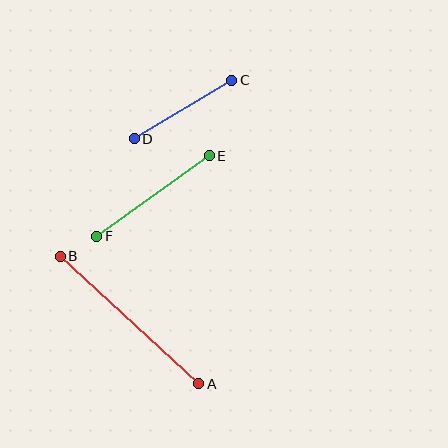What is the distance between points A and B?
The distance is approximately 188 pixels.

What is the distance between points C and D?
The distance is approximately 114 pixels.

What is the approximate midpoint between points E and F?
The midpoint is at approximately (153, 196) pixels.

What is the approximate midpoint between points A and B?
The midpoint is at approximately (129, 320) pixels.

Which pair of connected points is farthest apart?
Points A and B are farthest apart.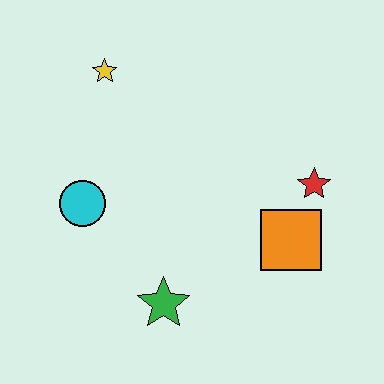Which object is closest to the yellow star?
The cyan circle is closest to the yellow star.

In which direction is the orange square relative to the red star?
The orange square is below the red star.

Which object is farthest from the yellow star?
The orange square is farthest from the yellow star.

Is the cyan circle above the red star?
No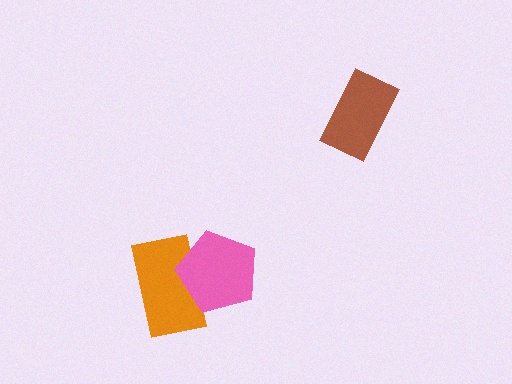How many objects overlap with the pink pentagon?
1 object overlaps with the pink pentagon.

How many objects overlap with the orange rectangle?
1 object overlaps with the orange rectangle.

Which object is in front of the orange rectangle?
The pink pentagon is in front of the orange rectangle.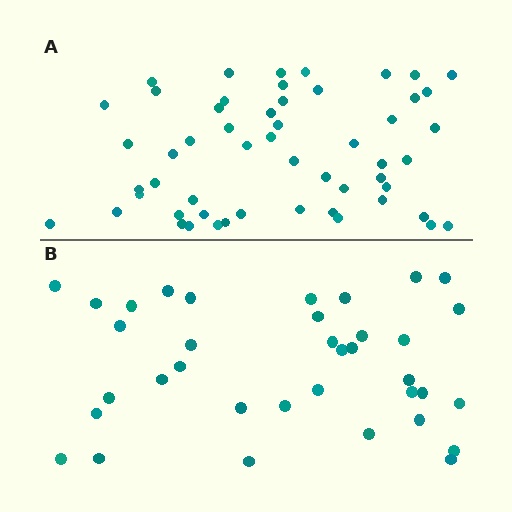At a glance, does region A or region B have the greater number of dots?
Region A (the top region) has more dots.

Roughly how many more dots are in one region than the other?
Region A has approximately 20 more dots than region B.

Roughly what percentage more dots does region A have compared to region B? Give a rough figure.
About 50% more.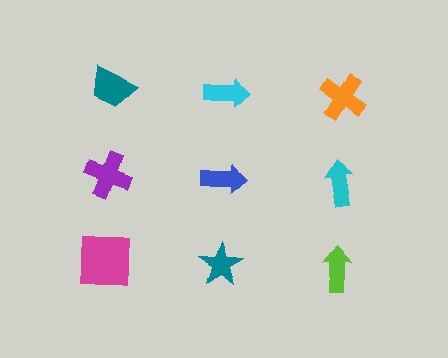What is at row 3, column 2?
A teal star.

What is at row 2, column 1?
A purple cross.